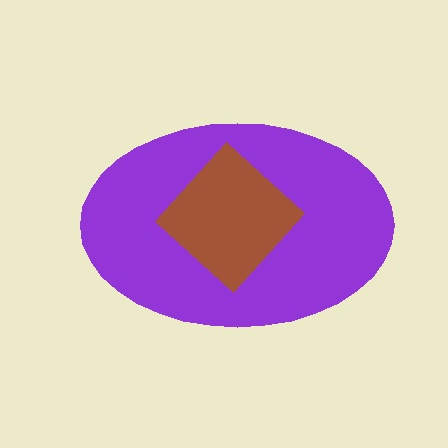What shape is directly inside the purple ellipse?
The brown diamond.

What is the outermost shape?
The purple ellipse.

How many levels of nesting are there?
2.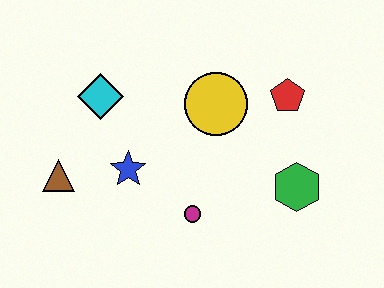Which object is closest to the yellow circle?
The red pentagon is closest to the yellow circle.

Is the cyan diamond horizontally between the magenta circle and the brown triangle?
Yes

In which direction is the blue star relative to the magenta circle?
The blue star is to the left of the magenta circle.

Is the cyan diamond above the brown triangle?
Yes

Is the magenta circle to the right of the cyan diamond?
Yes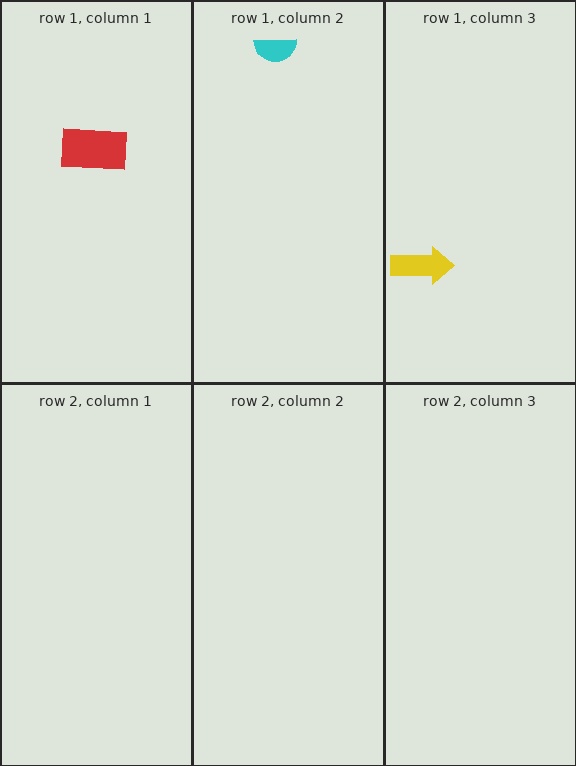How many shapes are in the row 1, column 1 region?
1.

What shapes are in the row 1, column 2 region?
The cyan semicircle.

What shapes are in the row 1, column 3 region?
The yellow arrow.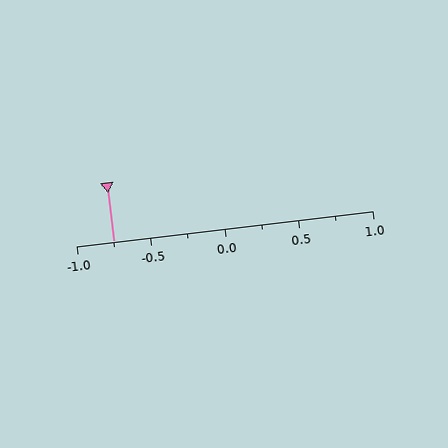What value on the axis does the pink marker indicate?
The marker indicates approximately -0.75.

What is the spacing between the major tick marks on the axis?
The major ticks are spaced 0.5 apart.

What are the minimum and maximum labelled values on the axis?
The axis runs from -1.0 to 1.0.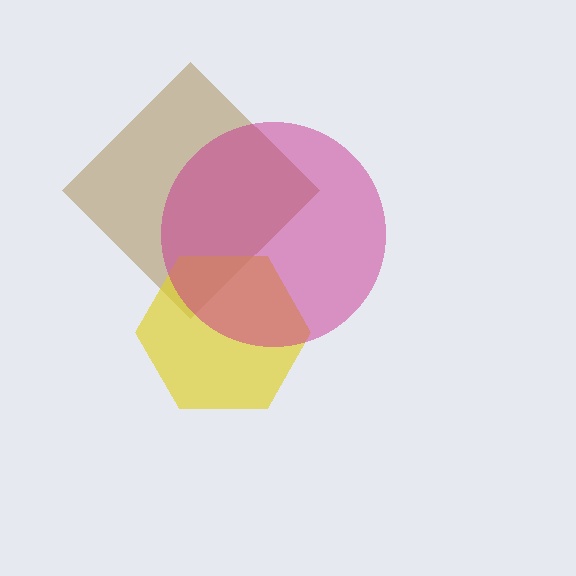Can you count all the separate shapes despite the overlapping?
Yes, there are 3 separate shapes.